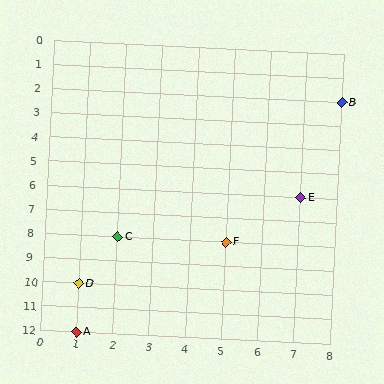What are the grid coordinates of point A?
Point A is at grid coordinates (1, 12).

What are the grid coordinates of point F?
Point F is at grid coordinates (5, 8).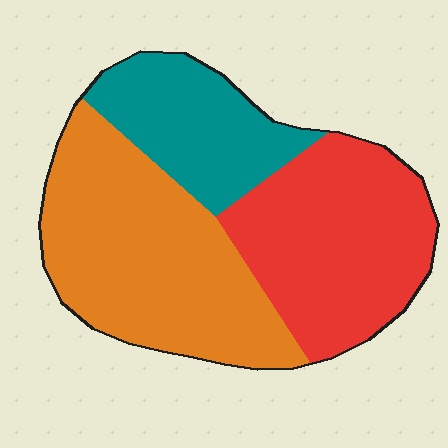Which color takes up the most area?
Orange, at roughly 45%.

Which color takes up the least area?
Teal, at roughly 20%.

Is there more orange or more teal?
Orange.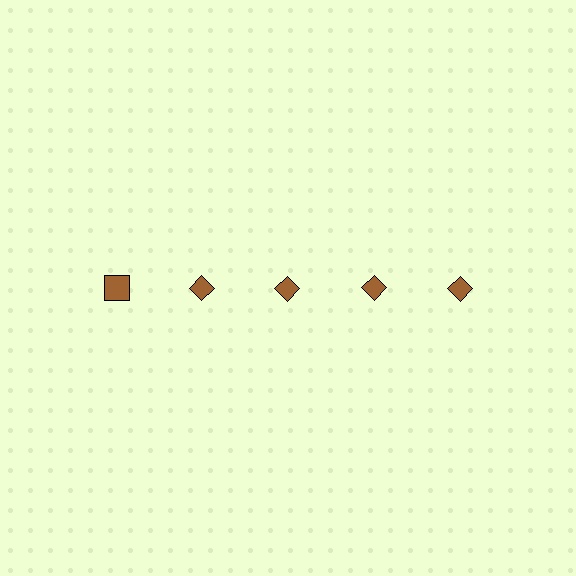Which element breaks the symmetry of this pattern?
The brown square in the top row, leftmost column breaks the symmetry. All other shapes are brown diamonds.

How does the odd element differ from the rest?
It has a different shape: square instead of diamond.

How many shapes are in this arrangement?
There are 5 shapes arranged in a grid pattern.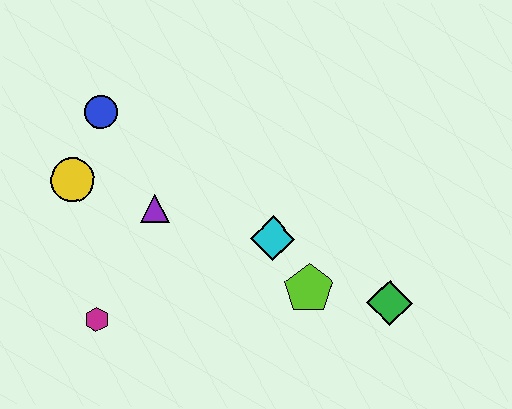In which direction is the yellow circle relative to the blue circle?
The yellow circle is below the blue circle.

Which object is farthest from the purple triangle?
The green diamond is farthest from the purple triangle.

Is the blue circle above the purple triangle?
Yes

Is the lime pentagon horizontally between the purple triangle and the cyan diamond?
No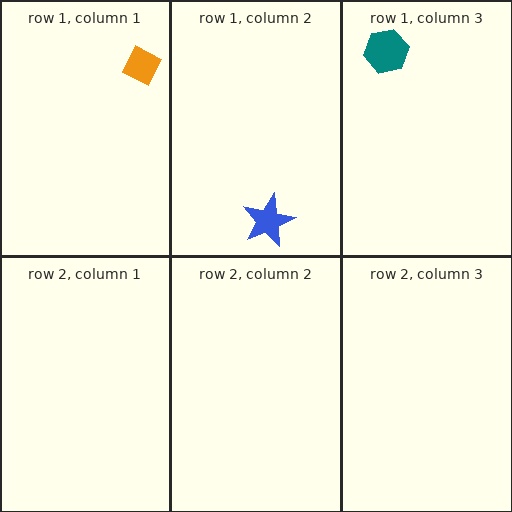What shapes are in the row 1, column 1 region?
The orange diamond.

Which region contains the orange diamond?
The row 1, column 1 region.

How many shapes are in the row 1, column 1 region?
1.